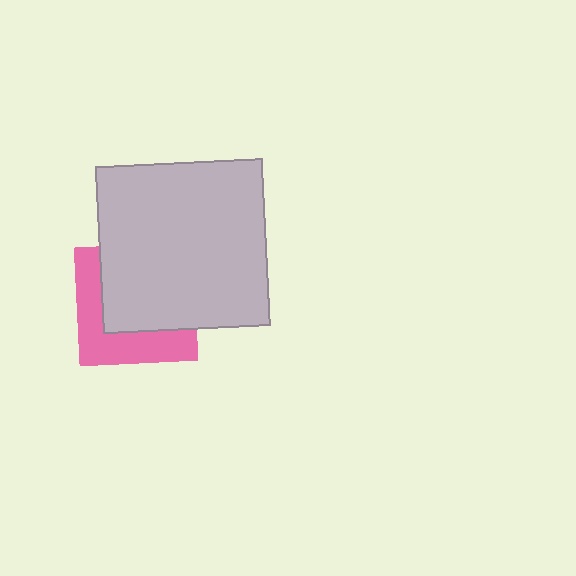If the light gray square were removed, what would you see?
You would see the complete pink square.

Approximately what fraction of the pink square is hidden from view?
Roughly 58% of the pink square is hidden behind the light gray square.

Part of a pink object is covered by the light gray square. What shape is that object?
It is a square.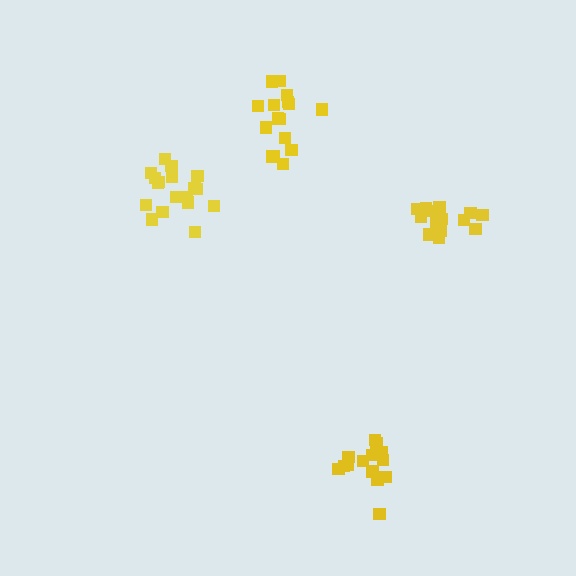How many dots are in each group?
Group 1: 16 dots, Group 2: 18 dots, Group 3: 15 dots, Group 4: 16 dots (65 total).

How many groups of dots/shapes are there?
There are 4 groups.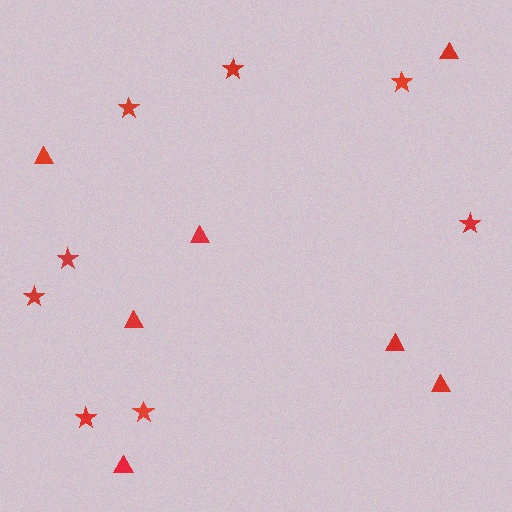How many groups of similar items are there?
There are 2 groups: one group of triangles (7) and one group of stars (8).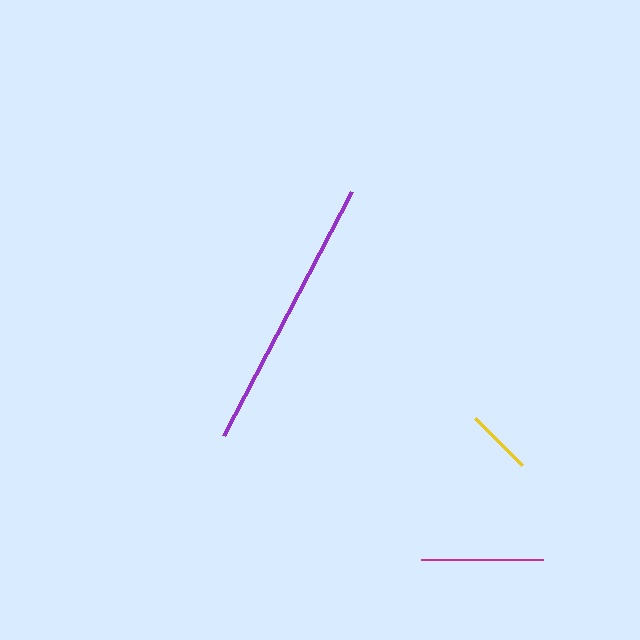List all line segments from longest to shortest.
From longest to shortest: purple, magenta, yellow.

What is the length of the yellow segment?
The yellow segment is approximately 67 pixels long.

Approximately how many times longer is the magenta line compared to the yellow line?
The magenta line is approximately 1.8 times the length of the yellow line.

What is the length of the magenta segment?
The magenta segment is approximately 122 pixels long.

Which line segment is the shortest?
The yellow line is the shortest at approximately 67 pixels.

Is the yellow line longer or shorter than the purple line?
The purple line is longer than the yellow line.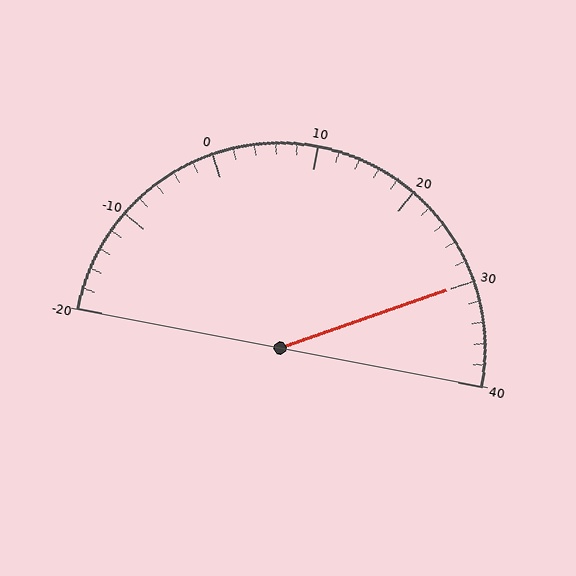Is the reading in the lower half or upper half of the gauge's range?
The reading is in the upper half of the range (-20 to 40).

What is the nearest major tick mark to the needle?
The nearest major tick mark is 30.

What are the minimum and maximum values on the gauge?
The gauge ranges from -20 to 40.